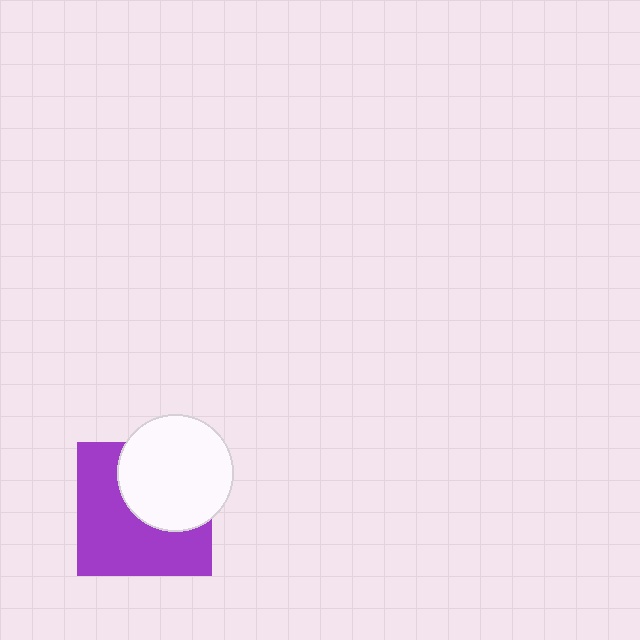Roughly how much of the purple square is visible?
About half of it is visible (roughly 58%).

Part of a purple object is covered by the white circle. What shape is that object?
It is a square.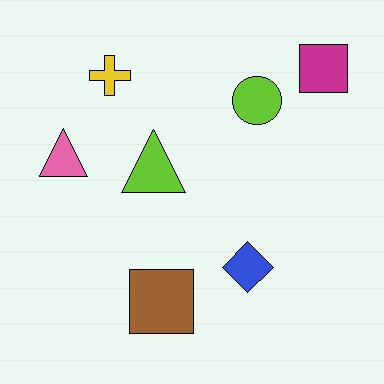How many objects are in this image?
There are 7 objects.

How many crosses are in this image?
There is 1 cross.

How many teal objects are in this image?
There are no teal objects.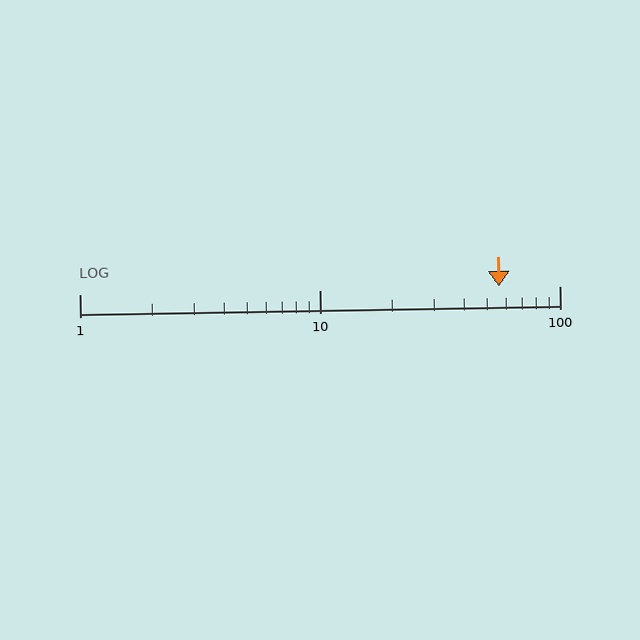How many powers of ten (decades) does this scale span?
The scale spans 2 decades, from 1 to 100.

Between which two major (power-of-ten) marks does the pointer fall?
The pointer is between 10 and 100.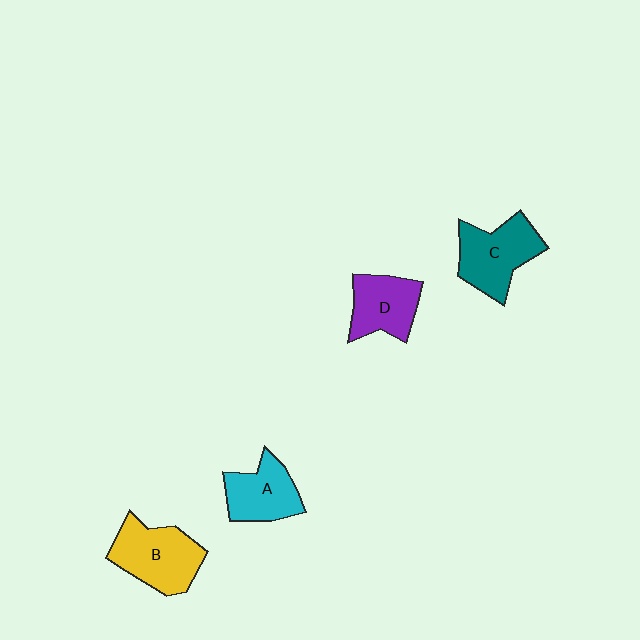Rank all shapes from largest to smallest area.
From largest to smallest: B (yellow), C (teal), A (cyan), D (purple).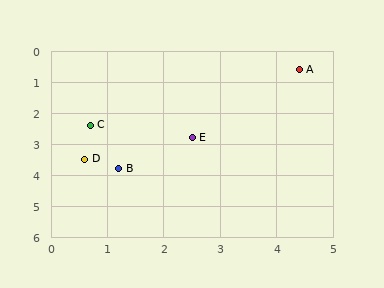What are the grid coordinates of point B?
Point B is at approximately (1.2, 3.8).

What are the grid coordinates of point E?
Point E is at approximately (2.5, 2.8).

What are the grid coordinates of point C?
Point C is at approximately (0.7, 2.4).